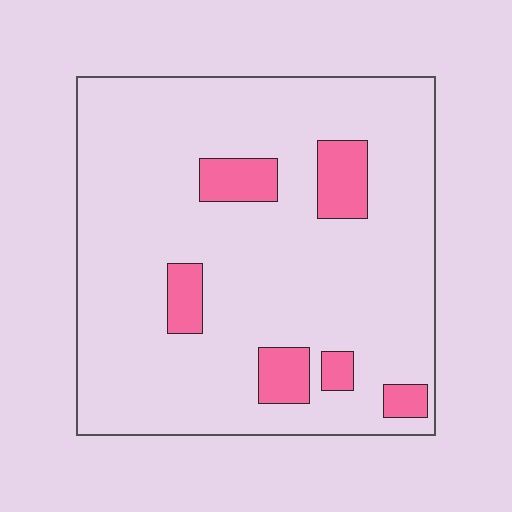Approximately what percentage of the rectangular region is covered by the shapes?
Approximately 10%.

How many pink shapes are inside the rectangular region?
6.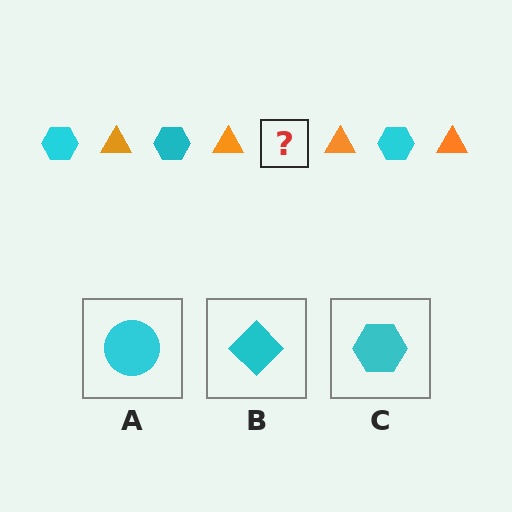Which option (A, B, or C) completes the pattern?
C.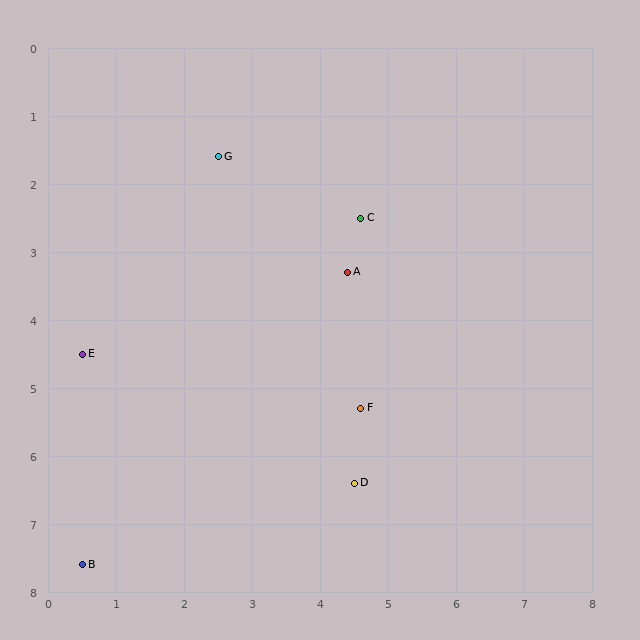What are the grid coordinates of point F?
Point F is at approximately (4.6, 5.3).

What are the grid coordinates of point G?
Point G is at approximately (2.5, 1.6).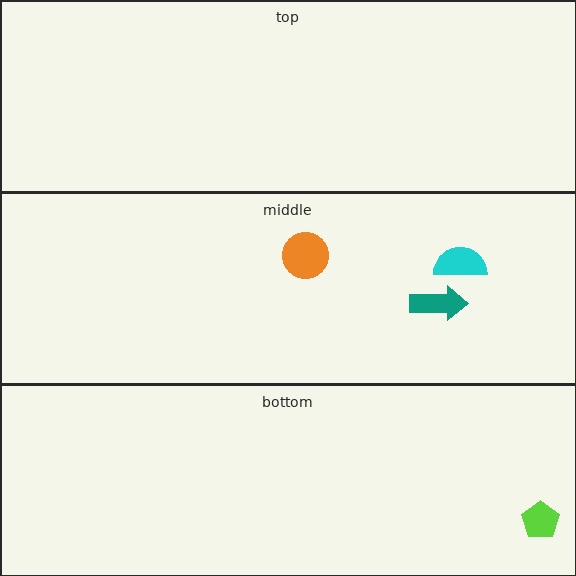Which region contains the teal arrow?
The middle region.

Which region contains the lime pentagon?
The bottom region.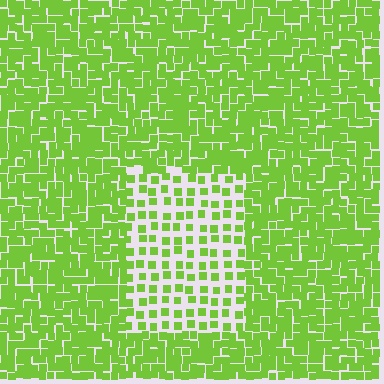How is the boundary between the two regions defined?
The boundary is defined by a change in element density (approximately 2.4x ratio). All elements are the same color, size, and shape.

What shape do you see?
I see a rectangle.